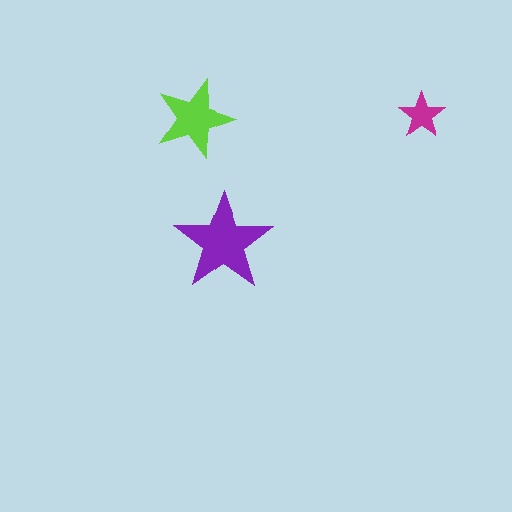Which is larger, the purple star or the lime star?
The purple one.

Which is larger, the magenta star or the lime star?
The lime one.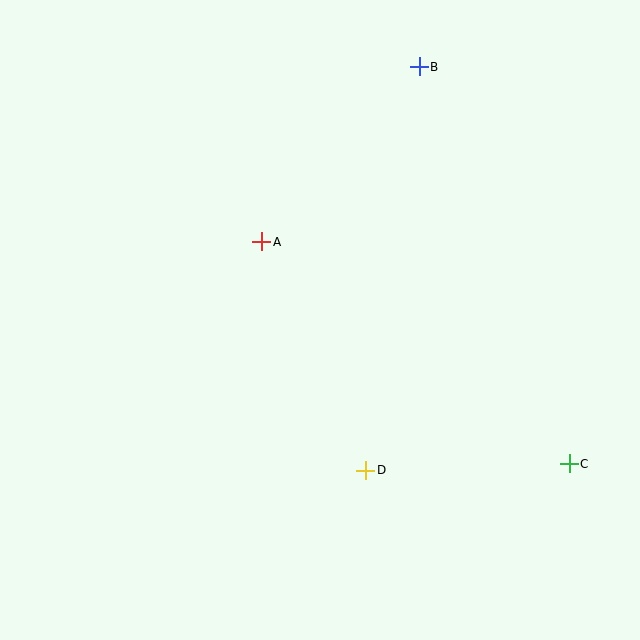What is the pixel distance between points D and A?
The distance between D and A is 251 pixels.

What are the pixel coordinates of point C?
Point C is at (569, 464).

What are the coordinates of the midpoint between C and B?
The midpoint between C and B is at (494, 265).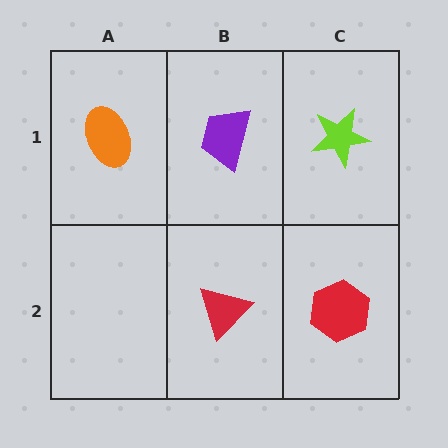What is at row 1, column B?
A purple trapezoid.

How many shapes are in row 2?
2 shapes.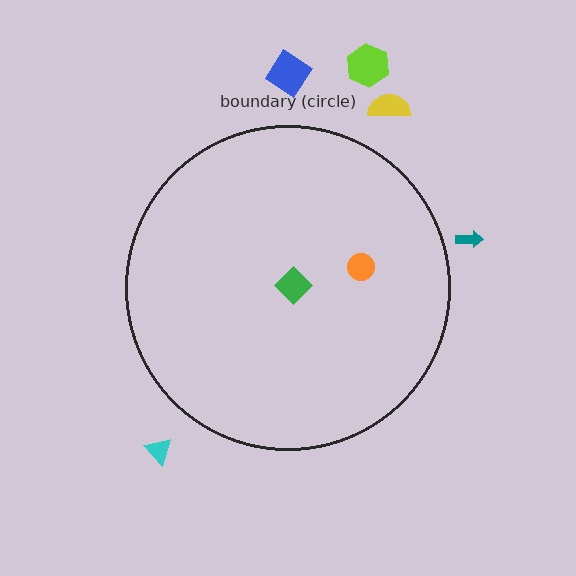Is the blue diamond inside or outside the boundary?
Outside.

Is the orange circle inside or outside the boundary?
Inside.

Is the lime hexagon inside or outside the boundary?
Outside.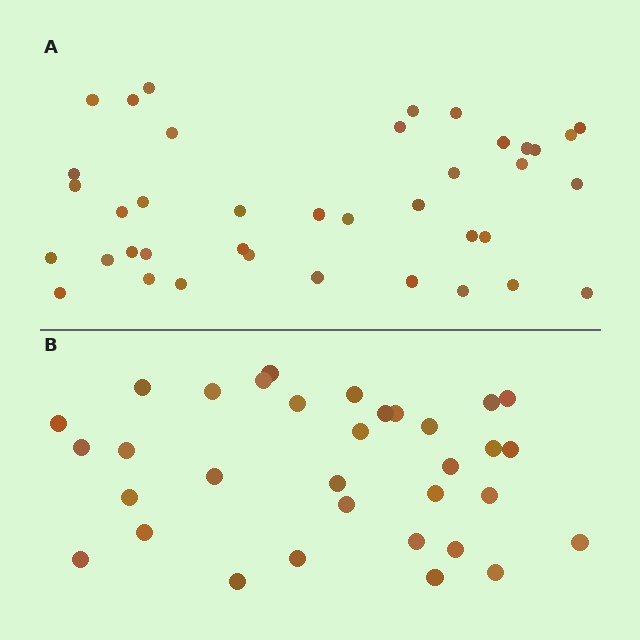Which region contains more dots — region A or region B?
Region A (the top region) has more dots.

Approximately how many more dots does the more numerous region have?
Region A has about 6 more dots than region B.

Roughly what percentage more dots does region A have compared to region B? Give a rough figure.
About 20% more.